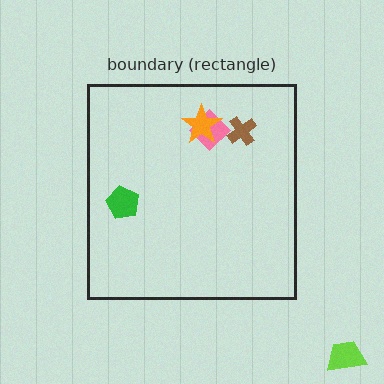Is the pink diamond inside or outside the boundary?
Inside.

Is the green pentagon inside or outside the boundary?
Inside.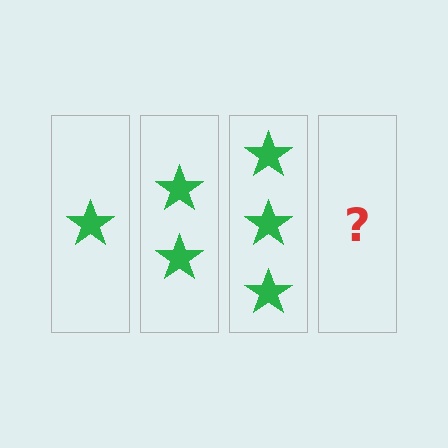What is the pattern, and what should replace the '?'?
The pattern is that each step adds one more star. The '?' should be 4 stars.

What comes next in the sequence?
The next element should be 4 stars.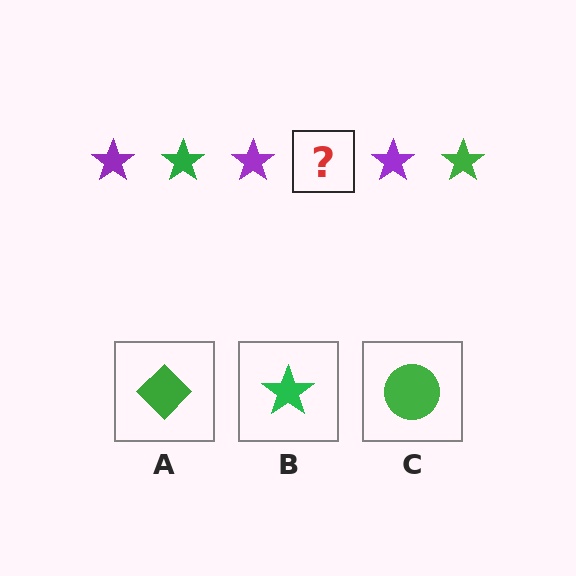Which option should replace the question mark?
Option B.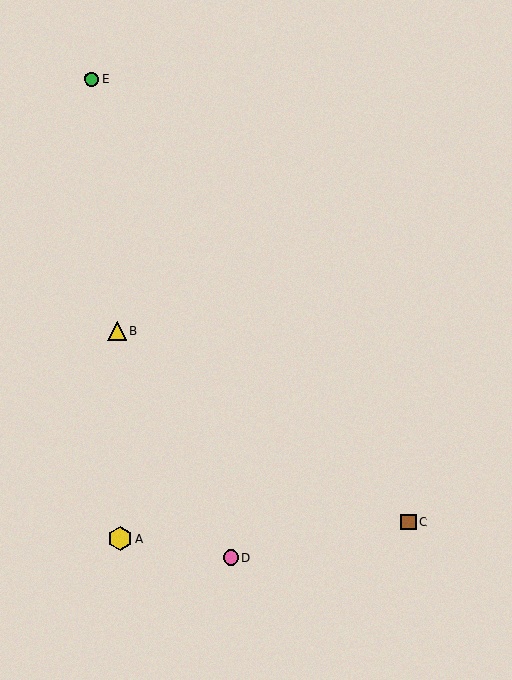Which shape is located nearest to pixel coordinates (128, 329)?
The yellow triangle (labeled B) at (117, 331) is nearest to that location.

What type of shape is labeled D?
Shape D is a pink circle.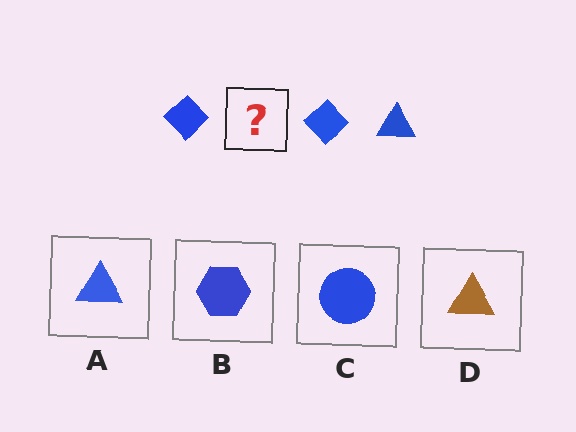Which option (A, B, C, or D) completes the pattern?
A.